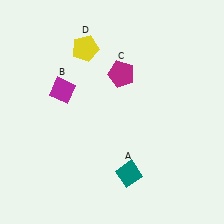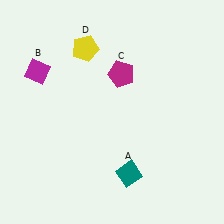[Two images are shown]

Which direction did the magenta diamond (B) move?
The magenta diamond (B) moved left.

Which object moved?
The magenta diamond (B) moved left.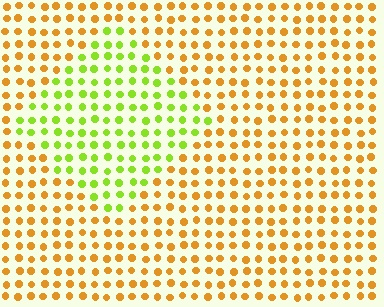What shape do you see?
I see a diamond.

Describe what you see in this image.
The image is filled with small orange elements in a uniform arrangement. A diamond-shaped region is visible where the elements are tinted to a slightly different hue, forming a subtle color boundary.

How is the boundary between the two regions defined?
The boundary is defined purely by a slight shift in hue (about 53 degrees). Spacing, size, and orientation are identical on both sides.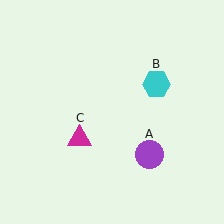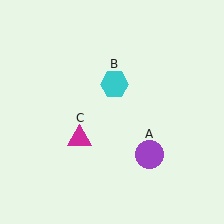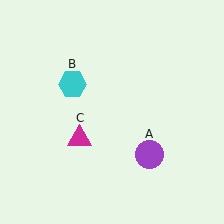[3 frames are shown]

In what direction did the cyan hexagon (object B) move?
The cyan hexagon (object B) moved left.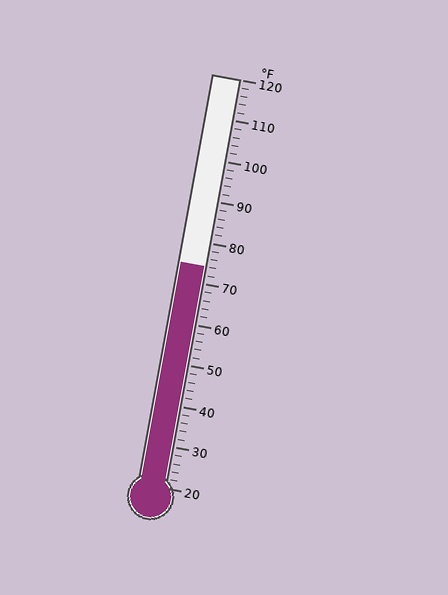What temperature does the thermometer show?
The thermometer shows approximately 74°F.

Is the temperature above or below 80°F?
The temperature is below 80°F.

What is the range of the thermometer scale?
The thermometer scale ranges from 20°F to 120°F.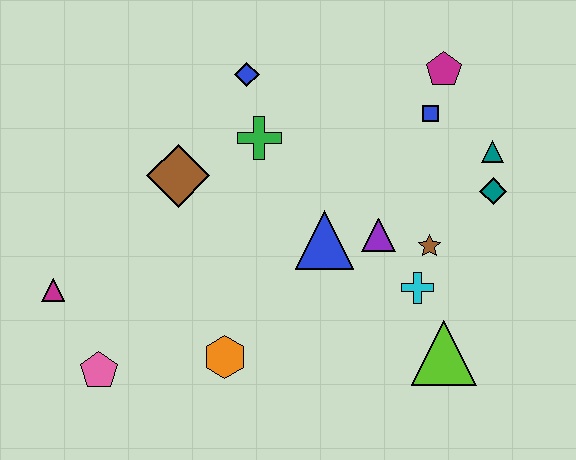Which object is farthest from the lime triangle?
The magenta triangle is farthest from the lime triangle.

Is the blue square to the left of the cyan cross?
No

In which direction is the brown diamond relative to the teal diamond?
The brown diamond is to the left of the teal diamond.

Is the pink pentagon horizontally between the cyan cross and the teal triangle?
No